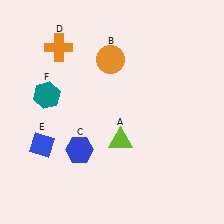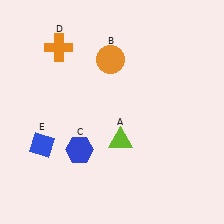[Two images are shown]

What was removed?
The teal hexagon (F) was removed in Image 2.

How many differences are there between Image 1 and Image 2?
There is 1 difference between the two images.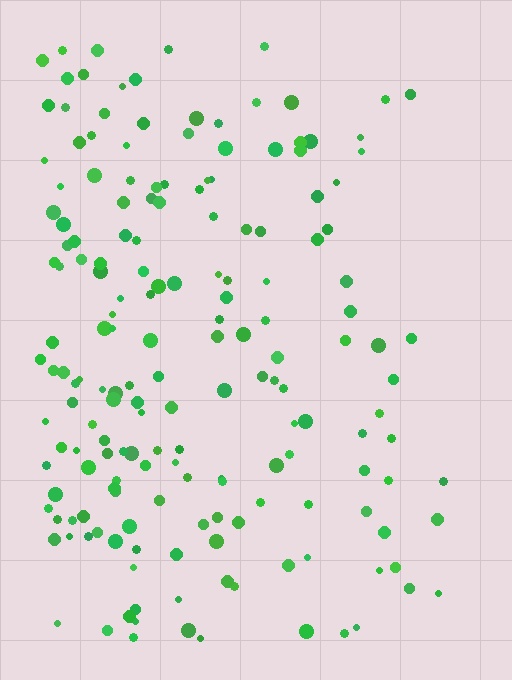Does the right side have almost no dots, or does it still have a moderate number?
Still a moderate number, just noticeably fewer than the left.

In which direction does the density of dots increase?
From right to left, with the left side densest.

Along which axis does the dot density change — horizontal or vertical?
Horizontal.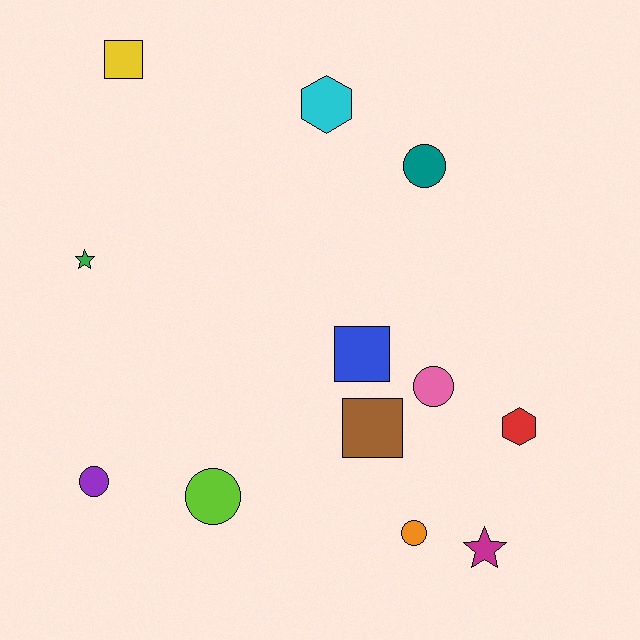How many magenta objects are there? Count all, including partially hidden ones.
There is 1 magenta object.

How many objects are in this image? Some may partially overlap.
There are 12 objects.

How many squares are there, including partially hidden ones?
There are 3 squares.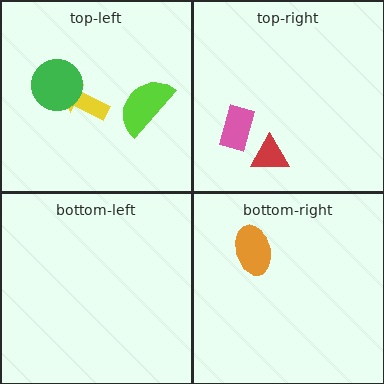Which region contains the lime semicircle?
The top-left region.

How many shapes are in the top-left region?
3.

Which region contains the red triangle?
The top-right region.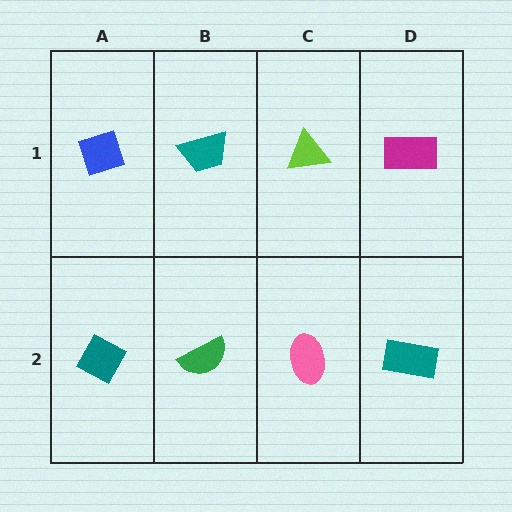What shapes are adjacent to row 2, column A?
A blue diamond (row 1, column A), a green semicircle (row 2, column B).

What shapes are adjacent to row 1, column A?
A teal diamond (row 2, column A), a teal trapezoid (row 1, column B).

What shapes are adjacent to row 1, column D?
A teal rectangle (row 2, column D), a lime triangle (row 1, column C).